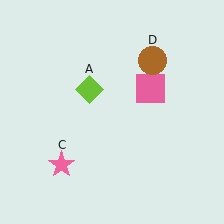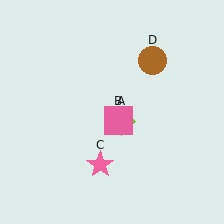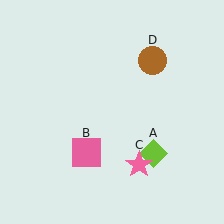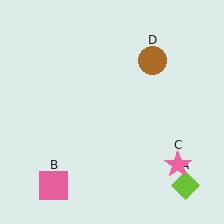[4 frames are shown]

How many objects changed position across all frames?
3 objects changed position: lime diamond (object A), pink square (object B), pink star (object C).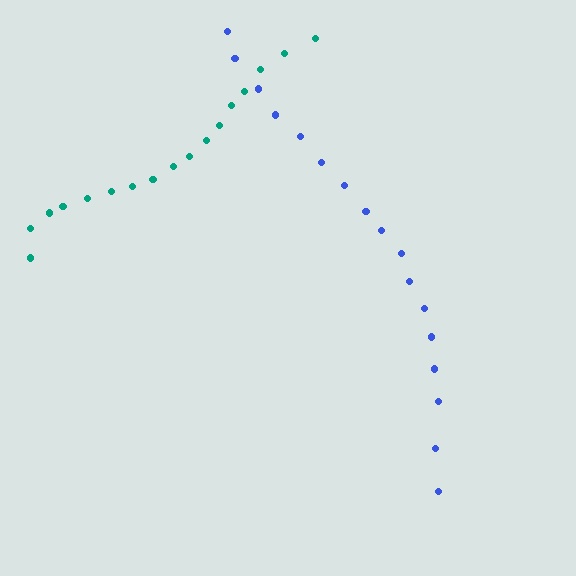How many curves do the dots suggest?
There are 2 distinct paths.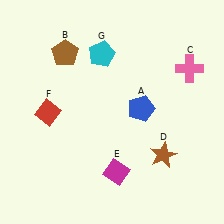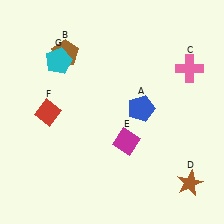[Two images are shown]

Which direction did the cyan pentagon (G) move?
The cyan pentagon (G) moved left.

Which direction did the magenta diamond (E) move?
The magenta diamond (E) moved up.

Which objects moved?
The objects that moved are: the brown star (D), the magenta diamond (E), the cyan pentagon (G).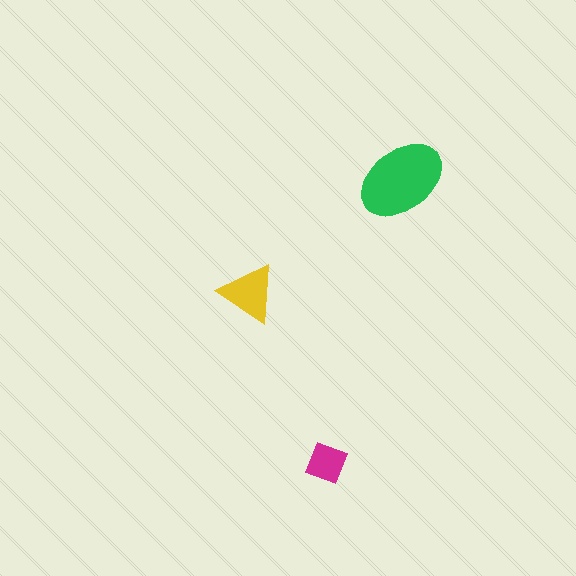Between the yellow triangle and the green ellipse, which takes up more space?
The green ellipse.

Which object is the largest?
The green ellipse.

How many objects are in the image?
There are 3 objects in the image.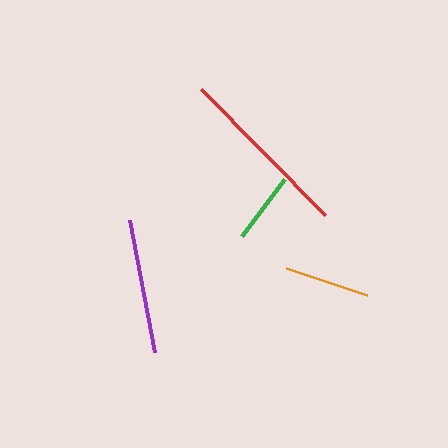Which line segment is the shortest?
The green line is the shortest at approximately 72 pixels.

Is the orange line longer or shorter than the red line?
The red line is longer than the orange line.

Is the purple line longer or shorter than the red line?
The red line is longer than the purple line.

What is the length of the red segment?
The red segment is approximately 177 pixels long.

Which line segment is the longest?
The red line is the longest at approximately 177 pixels.